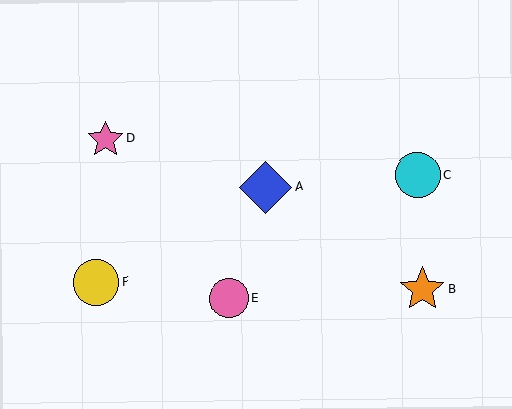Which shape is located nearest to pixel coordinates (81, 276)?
The yellow circle (labeled F) at (96, 282) is nearest to that location.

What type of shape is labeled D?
Shape D is a pink star.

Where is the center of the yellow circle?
The center of the yellow circle is at (96, 282).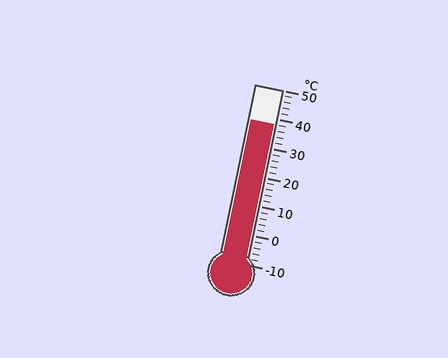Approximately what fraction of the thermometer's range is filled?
The thermometer is filled to approximately 80% of its range.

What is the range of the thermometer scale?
The thermometer scale ranges from -10°C to 50°C.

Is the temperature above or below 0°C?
The temperature is above 0°C.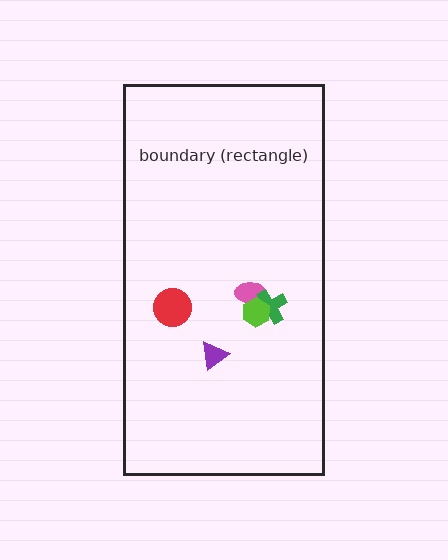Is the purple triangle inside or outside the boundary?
Inside.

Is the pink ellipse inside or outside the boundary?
Inside.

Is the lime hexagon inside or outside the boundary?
Inside.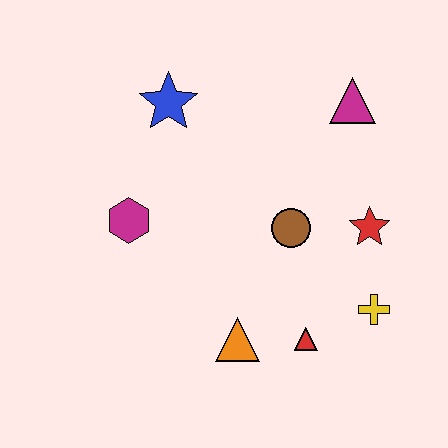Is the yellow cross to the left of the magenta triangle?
No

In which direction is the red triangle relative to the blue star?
The red triangle is below the blue star.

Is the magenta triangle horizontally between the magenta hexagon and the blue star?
No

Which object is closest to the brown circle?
The red star is closest to the brown circle.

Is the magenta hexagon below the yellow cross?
No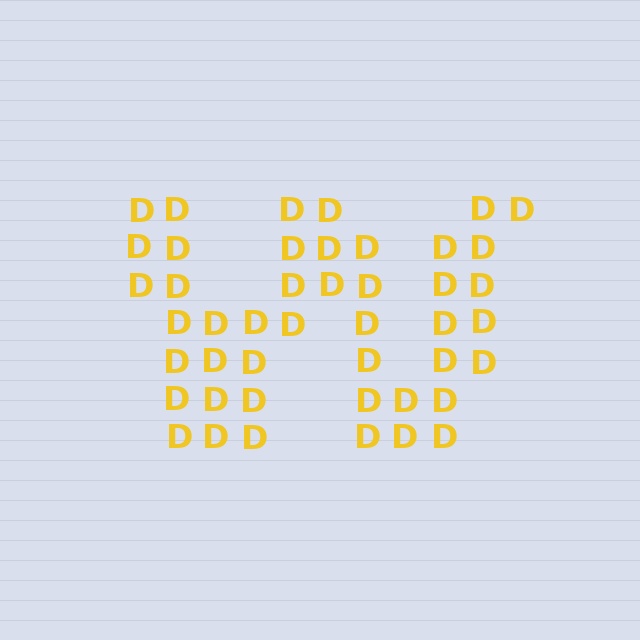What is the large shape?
The large shape is the letter W.